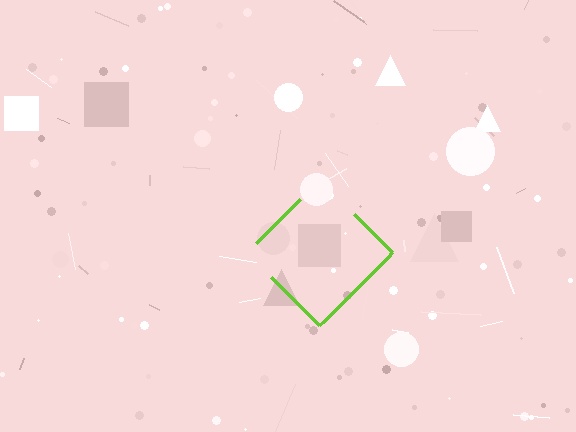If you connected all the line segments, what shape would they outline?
They would outline a diamond.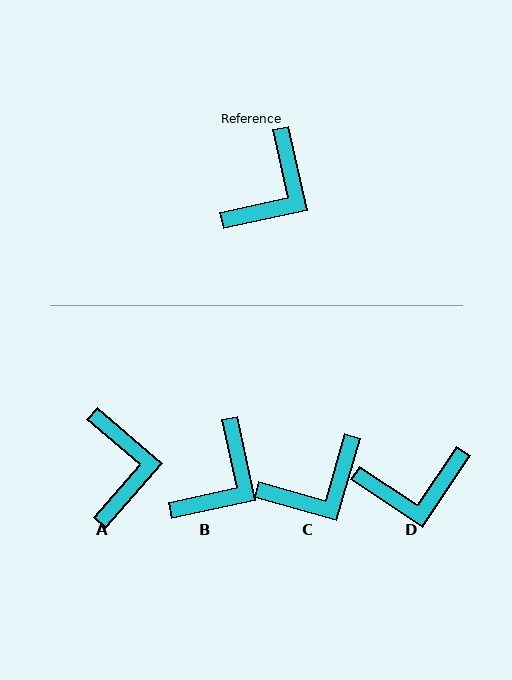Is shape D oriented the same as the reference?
No, it is off by about 46 degrees.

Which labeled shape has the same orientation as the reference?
B.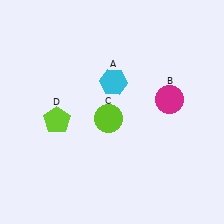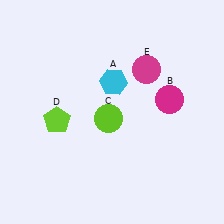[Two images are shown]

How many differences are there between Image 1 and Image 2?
There is 1 difference between the two images.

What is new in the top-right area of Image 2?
A magenta circle (E) was added in the top-right area of Image 2.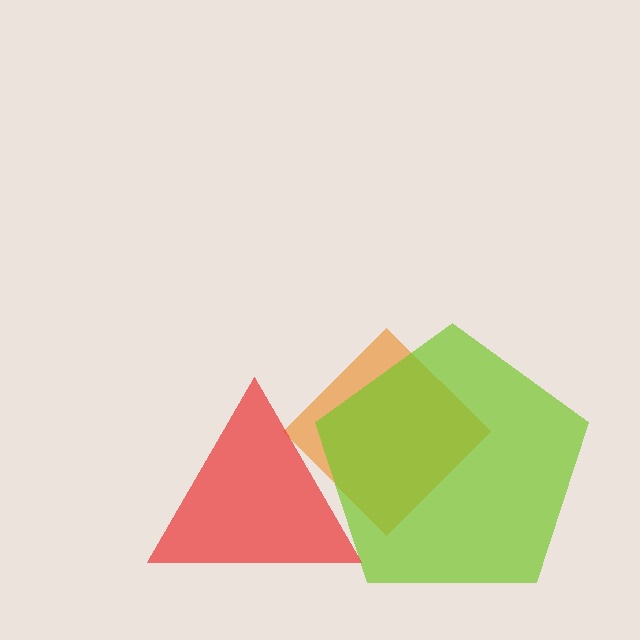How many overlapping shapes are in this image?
There are 3 overlapping shapes in the image.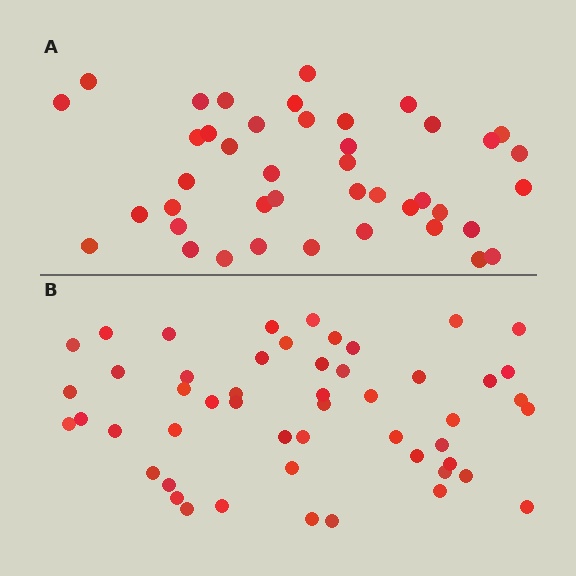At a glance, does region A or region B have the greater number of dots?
Region B (the bottom region) has more dots.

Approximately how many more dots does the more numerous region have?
Region B has roughly 8 or so more dots than region A.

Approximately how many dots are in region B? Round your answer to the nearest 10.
About 50 dots. (The exact count is 51, which rounds to 50.)